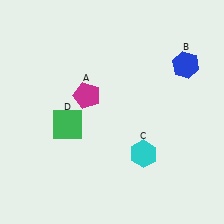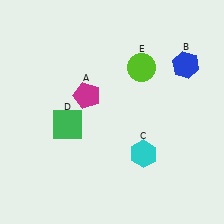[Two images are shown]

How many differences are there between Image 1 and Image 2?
There is 1 difference between the two images.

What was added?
A lime circle (E) was added in Image 2.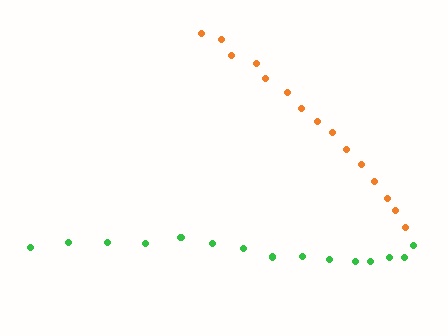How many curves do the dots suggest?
There are 2 distinct paths.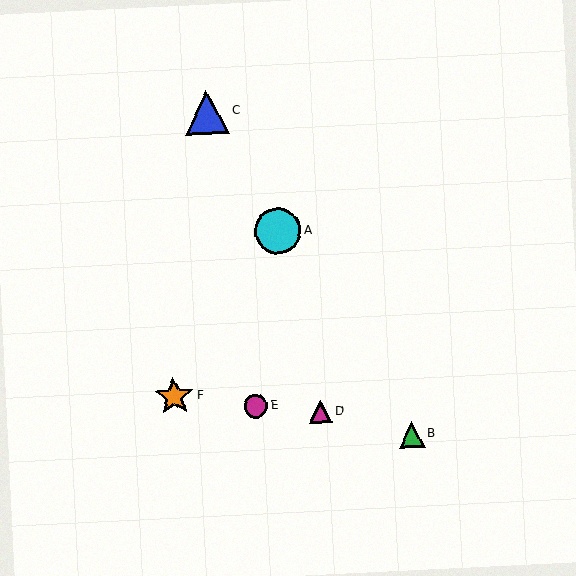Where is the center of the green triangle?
The center of the green triangle is at (412, 435).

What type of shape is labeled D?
Shape D is a magenta triangle.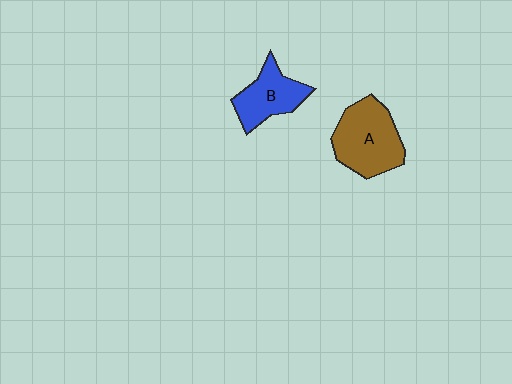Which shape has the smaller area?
Shape B (blue).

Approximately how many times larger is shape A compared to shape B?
Approximately 1.4 times.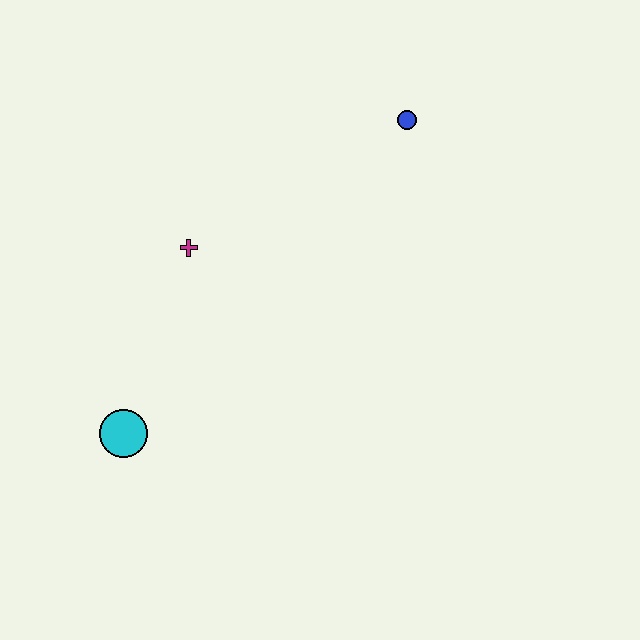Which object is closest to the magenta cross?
The cyan circle is closest to the magenta cross.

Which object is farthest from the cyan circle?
The blue circle is farthest from the cyan circle.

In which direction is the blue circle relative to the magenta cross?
The blue circle is to the right of the magenta cross.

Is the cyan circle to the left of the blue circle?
Yes